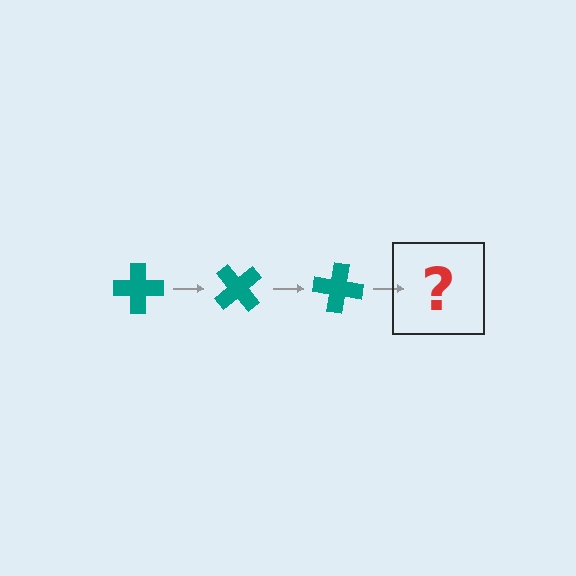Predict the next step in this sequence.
The next step is a teal cross rotated 150 degrees.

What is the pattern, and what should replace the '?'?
The pattern is that the cross rotates 50 degrees each step. The '?' should be a teal cross rotated 150 degrees.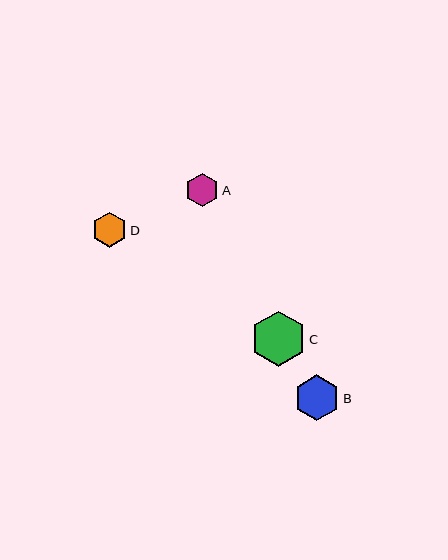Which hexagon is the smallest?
Hexagon A is the smallest with a size of approximately 33 pixels.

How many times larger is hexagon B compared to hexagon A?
Hexagon B is approximately 1.4 times the size of hexagon A.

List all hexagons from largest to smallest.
From largest to smallest: C, B, D, A.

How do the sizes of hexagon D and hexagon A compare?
Hexagon D and hexagon A are approximately the same size.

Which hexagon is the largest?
Hexagon C is the largest with a size of approximately 56 pixels.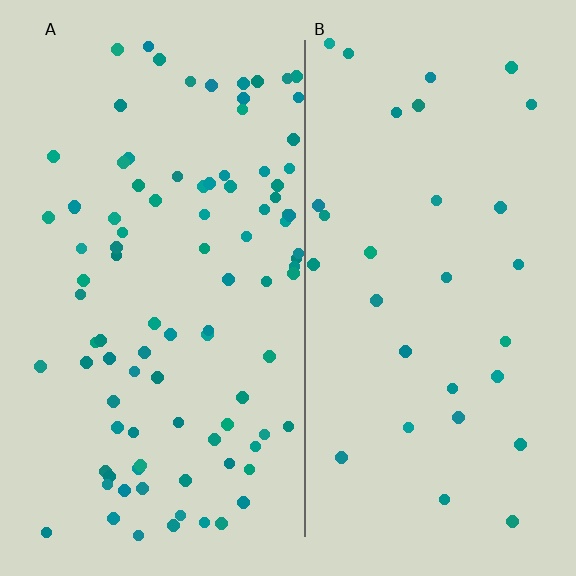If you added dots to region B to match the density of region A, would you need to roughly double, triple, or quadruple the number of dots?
Approximately triple.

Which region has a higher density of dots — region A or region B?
A (the left).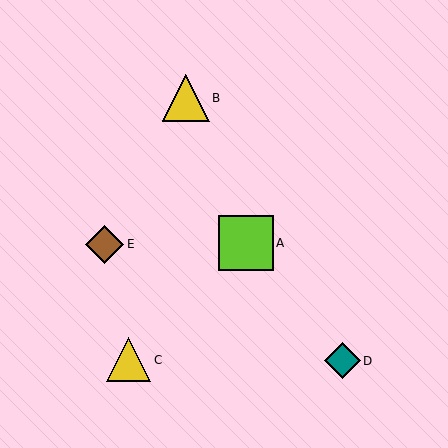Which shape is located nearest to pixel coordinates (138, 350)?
The yellow triangle (labeled C) at (129, 360) is nearest to that location.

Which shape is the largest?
The lime square (labeled A) is the largest.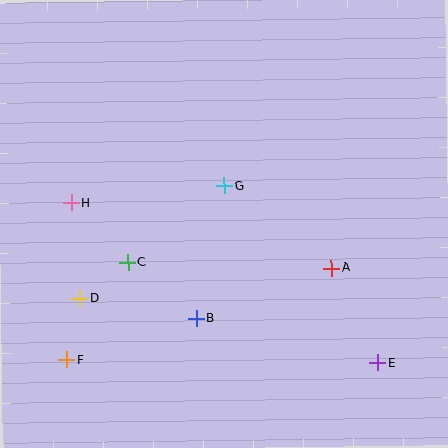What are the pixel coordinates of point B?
Point B is at (197, 319).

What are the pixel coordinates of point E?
Point E is at (377, 363).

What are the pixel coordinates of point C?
Point C is at (128, 262).